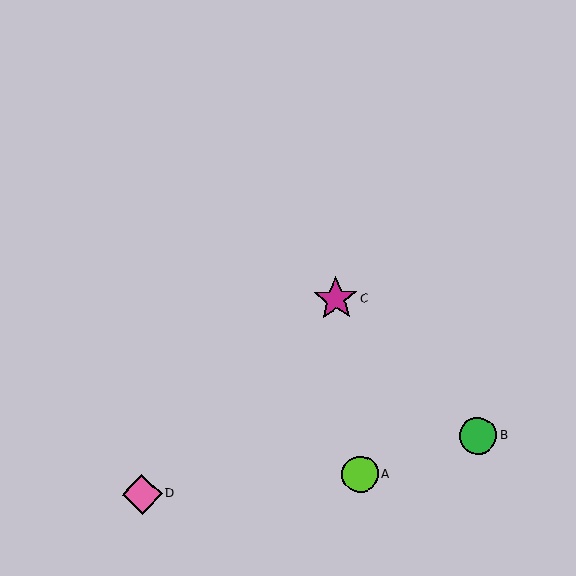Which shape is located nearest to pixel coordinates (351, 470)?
The lime circle (labeled A) at (360, 474) is nearest to that location.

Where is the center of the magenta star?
The center of the magenta star is at (336, 299).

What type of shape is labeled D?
Shape D is a pink diamond.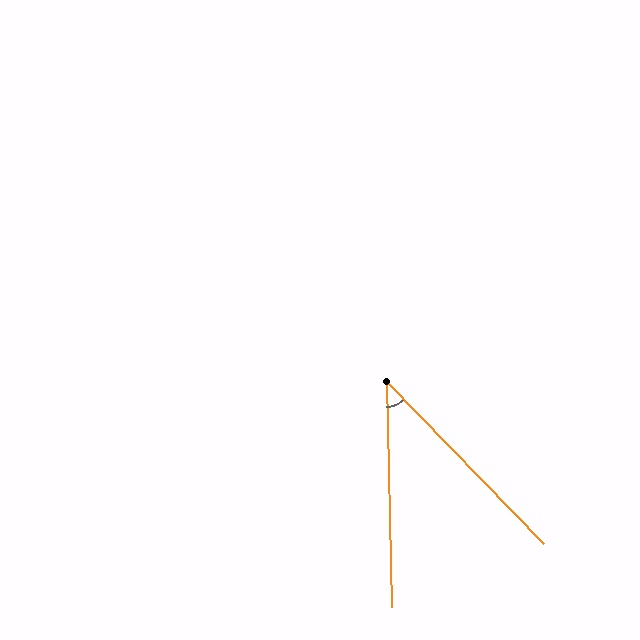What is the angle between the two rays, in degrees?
Approximately 43 degrees.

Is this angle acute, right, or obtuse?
It is acute.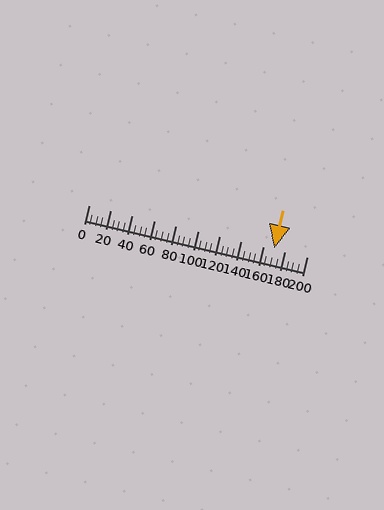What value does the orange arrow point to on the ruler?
The orange arrow points to approximately 170.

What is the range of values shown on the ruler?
The ruler shows values from 0 to 200.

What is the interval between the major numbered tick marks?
The major tick marks are spaced 20 units apart.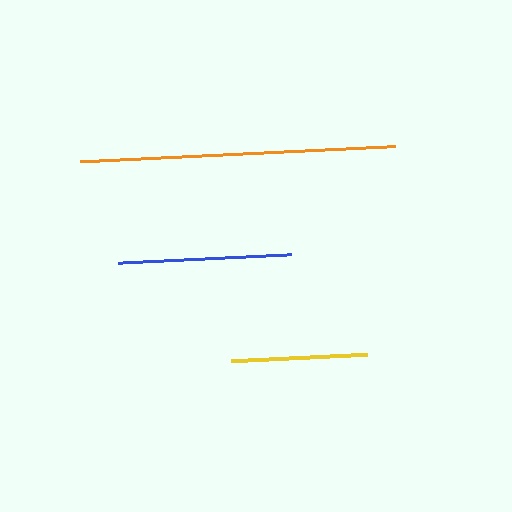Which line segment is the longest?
The orange line is the longest at approximately 314 pixels.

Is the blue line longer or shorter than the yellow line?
The blue line is longer than the yellow line.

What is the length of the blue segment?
The blue segment is approximately 173 pixels long.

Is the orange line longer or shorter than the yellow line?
The orange line is longer than the yellow line.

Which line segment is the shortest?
The yellow line is the shortest at approximately 136 pixels.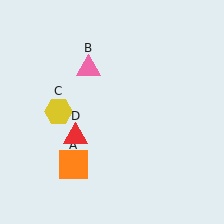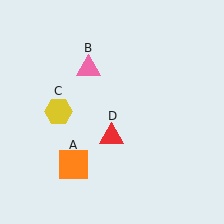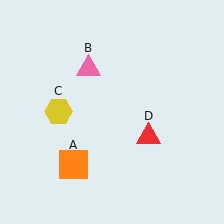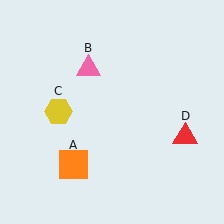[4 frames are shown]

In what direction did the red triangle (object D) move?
The red triangle (object D) moved right.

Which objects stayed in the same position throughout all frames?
Orange square (object A) and pink triangle (object B) and yellow hexagon (object C) remained stationary.